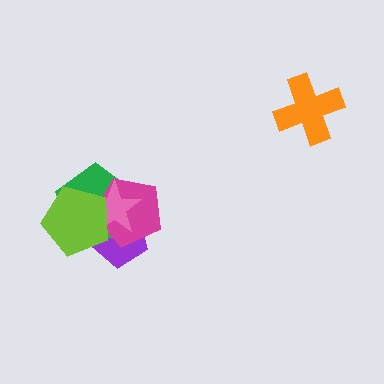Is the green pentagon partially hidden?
Yes, it is partially covered by another shape.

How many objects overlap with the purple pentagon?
4 objects overlap with the purple pentagon.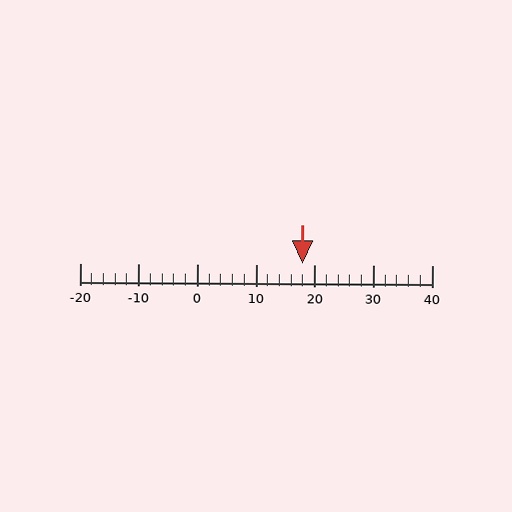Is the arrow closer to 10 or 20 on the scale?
The arrow is closer to 20.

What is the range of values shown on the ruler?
The ruler shows values from -20 to 40.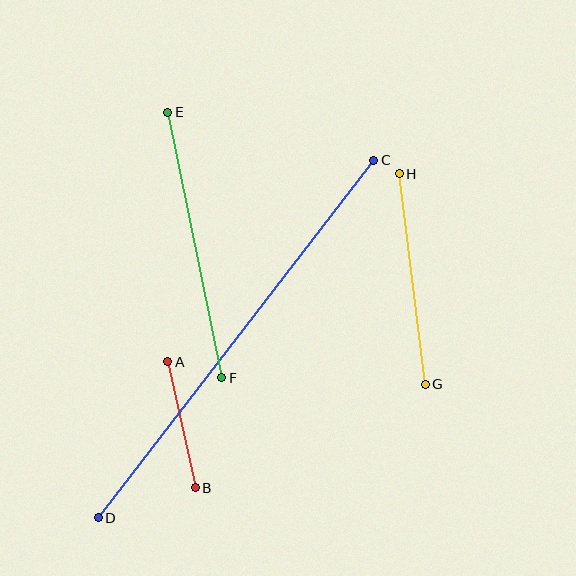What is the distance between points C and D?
The distance is approximately 452 pixels.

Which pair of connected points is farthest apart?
Points C and D are farthest apart.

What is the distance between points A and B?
The distance is approximately 129 pixels.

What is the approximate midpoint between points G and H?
The midpoint is at approximately (412, 279) pixels.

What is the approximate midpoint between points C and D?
The midpoint is at approximately (236, 339) pixels.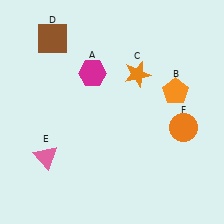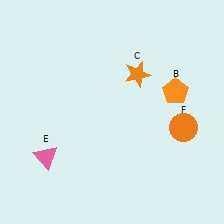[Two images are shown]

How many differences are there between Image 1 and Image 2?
There are 2 differences between the two images.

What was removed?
The magenta hexagon (A), the brown square (D) were removed in Image 2.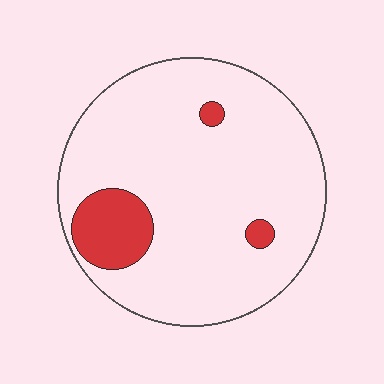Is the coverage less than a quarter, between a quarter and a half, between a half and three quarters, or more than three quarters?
Less than a quarter.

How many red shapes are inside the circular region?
3.